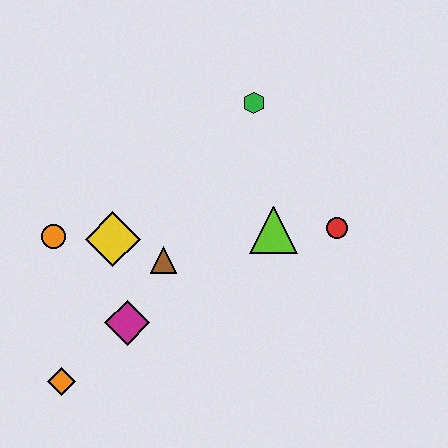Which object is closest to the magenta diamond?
The brown triangle is closest to the magenta diamond.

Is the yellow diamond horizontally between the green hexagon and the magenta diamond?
No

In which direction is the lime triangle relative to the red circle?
The lime triangle is to the left of the red circle.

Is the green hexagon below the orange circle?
No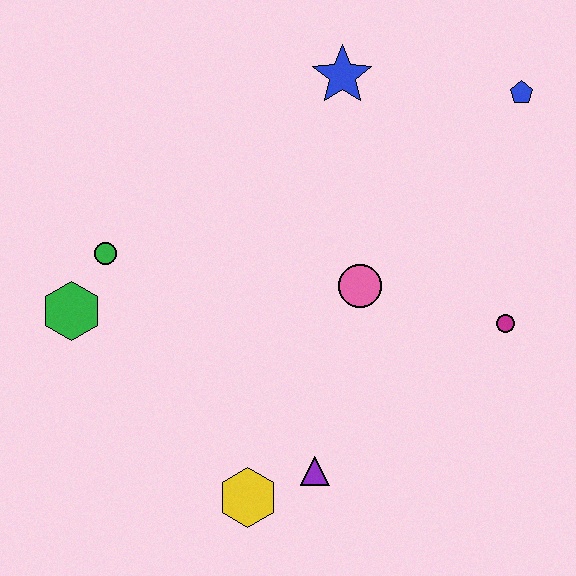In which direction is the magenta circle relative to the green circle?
The magenta circle is to the right of the green circle.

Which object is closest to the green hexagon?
The green circle is closest to the green hexagon.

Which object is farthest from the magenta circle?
The green hexagon is farthest from the magenta circle.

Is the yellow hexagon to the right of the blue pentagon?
No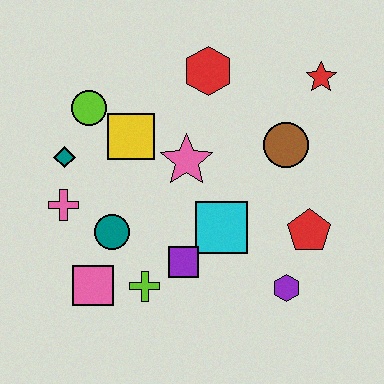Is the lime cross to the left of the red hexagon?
Yes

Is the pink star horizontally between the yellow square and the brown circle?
Yes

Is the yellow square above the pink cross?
Yes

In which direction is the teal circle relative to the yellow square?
The teal circle is below the yellow square.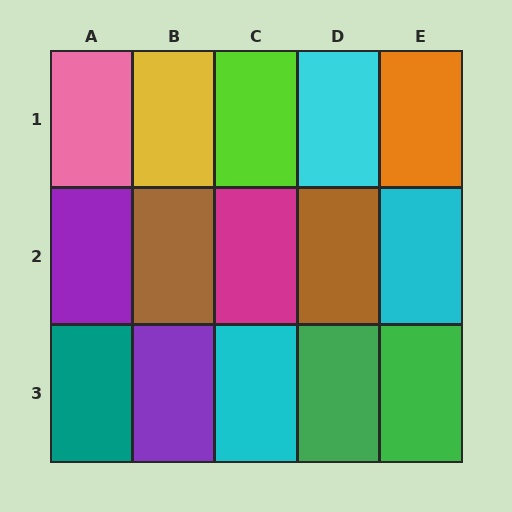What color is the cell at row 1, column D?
Cyan.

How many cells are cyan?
3 cells are cyan.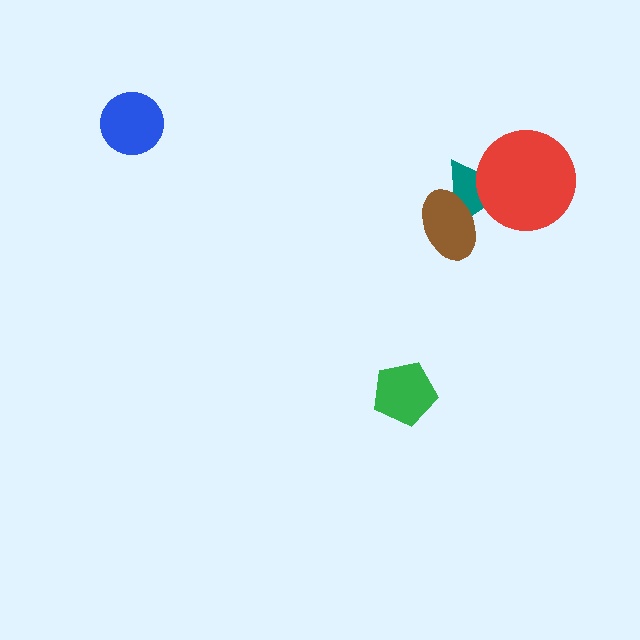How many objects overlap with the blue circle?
0 objects overlap with the blue circle.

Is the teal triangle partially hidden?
Yes, it is partially covered by another shape.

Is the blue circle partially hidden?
No, no other shape covers it.